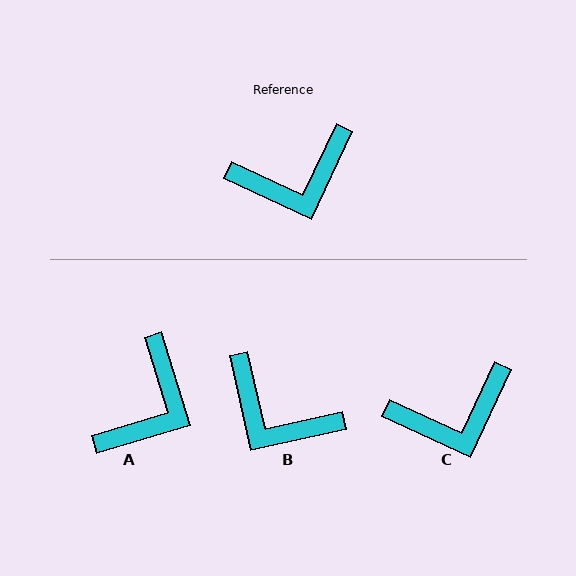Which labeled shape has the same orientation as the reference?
C.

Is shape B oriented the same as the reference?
No, it is off by about 52 degrees.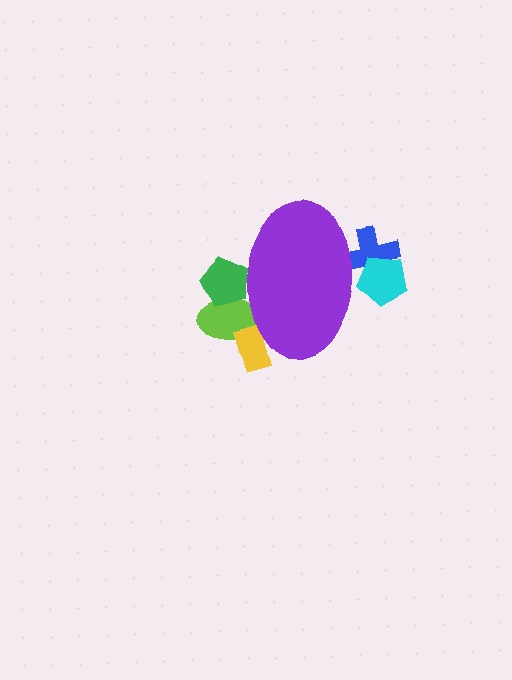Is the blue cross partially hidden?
Yes, the blue cross is partially hidden behind the purple ellipse.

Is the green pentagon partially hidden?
Yes, the green pentagon is partially hidden behind the purple ellipse.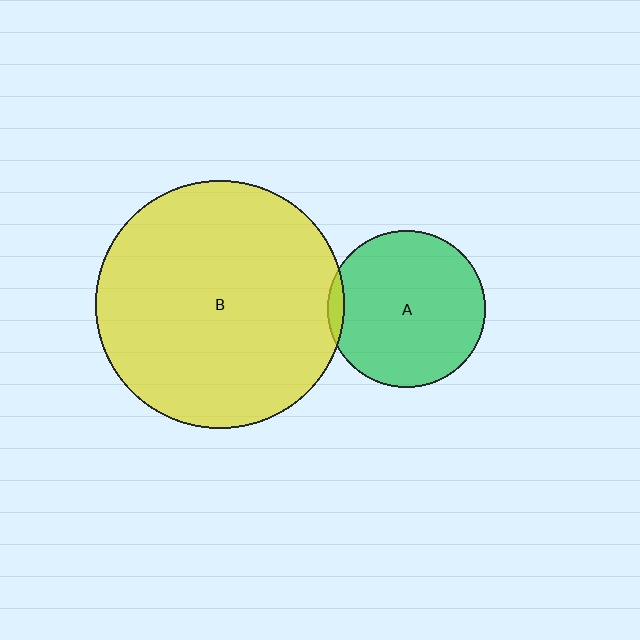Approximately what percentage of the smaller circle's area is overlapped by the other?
Approximately 5%.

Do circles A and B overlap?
Yes.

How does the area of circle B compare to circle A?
Approximately 2.5 times.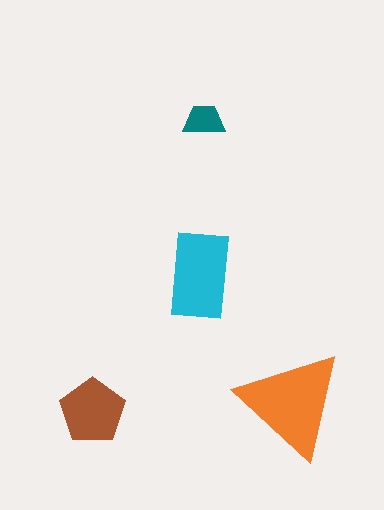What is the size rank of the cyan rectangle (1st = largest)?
2nd.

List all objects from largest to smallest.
The orange triangle, the cyan rectangle, the brown pentagon, the teal trapezoid.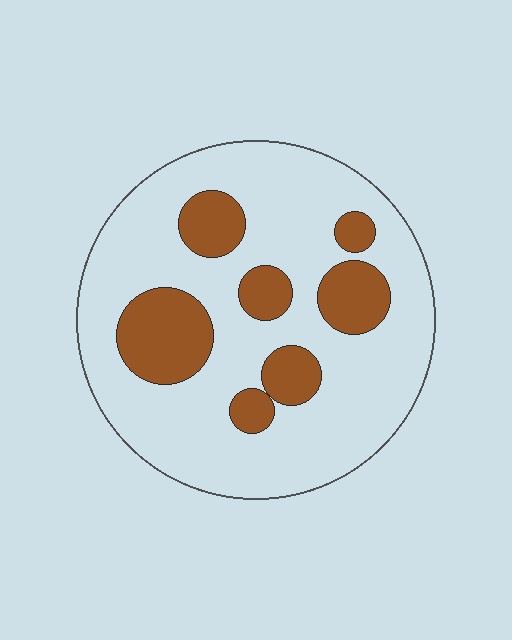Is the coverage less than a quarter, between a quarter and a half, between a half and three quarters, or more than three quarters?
Less than a quarter.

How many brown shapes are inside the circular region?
7.